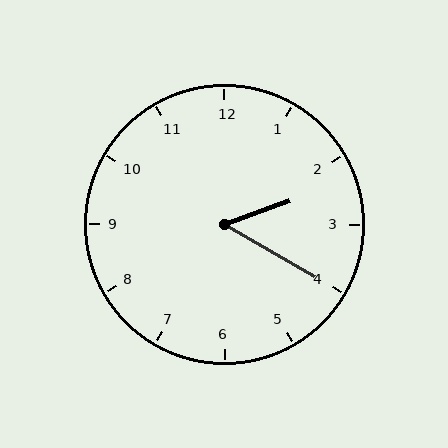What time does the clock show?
2:20.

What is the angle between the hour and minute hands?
Approximately 50 degrees.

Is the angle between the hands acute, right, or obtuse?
It is acute.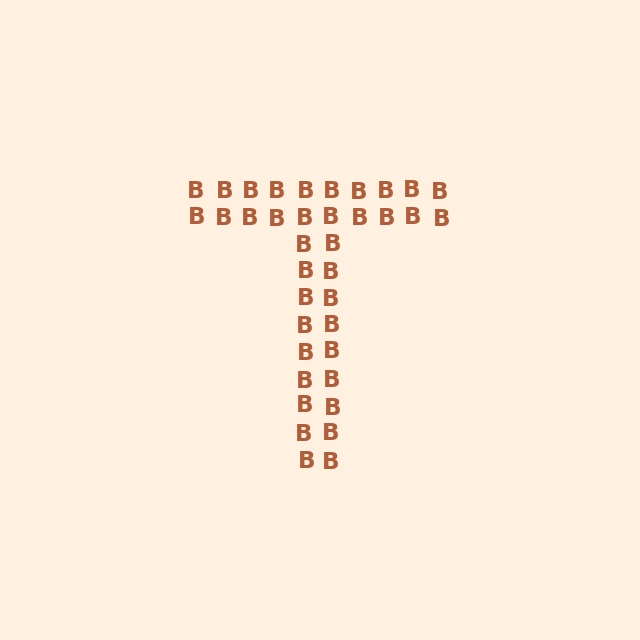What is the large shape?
The large shape is the letter T.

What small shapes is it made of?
It is made of small letter B's.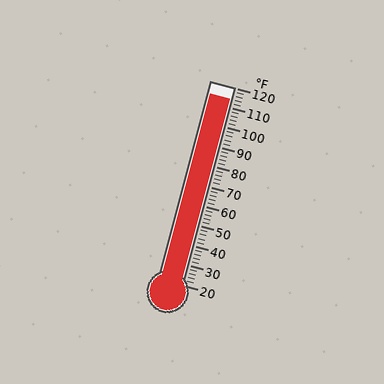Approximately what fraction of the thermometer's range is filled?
The thermometer is filled to approximately 95% of its range.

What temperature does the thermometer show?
The thermometer shows approximately 114°F.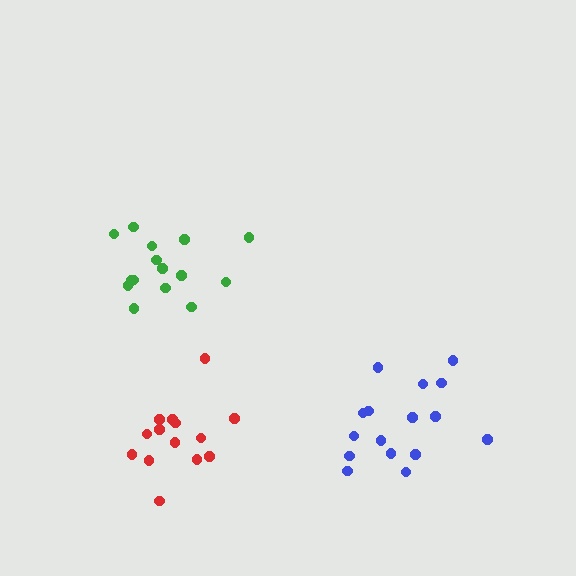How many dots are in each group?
Group 1: 14 dots, Group 2: 15 dots, Group 3: 16 dots (45 total).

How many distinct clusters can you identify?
There are 3 distinct clusters.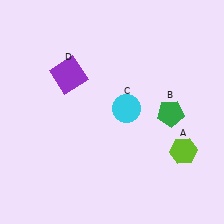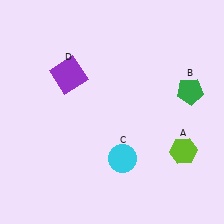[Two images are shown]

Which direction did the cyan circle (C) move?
The cyan circle (C) moved down.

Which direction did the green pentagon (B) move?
The green pentagon (B) moved up.